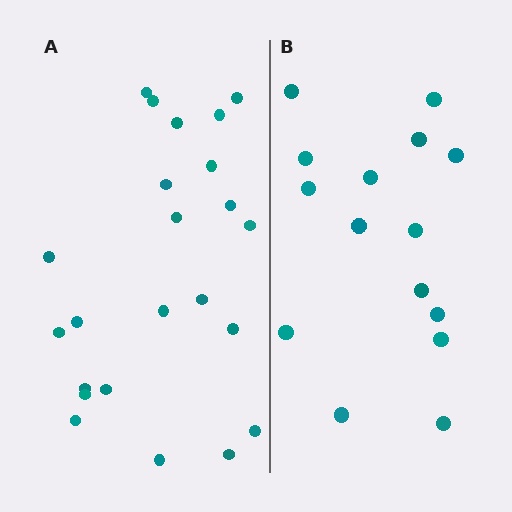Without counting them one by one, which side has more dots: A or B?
Region A (the left region) has more dots.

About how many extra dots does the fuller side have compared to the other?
Region A has roughly 8 or so more dots than region B.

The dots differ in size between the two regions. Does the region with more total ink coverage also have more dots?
No. Region B has more total ink coverage because its dots are larger, but region A actually contains more individual dots. Total area can be misleading — the number of items is what matters here.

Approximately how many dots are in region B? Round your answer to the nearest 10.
About 20 dots. (The exact count is 15, which rounds to 20.)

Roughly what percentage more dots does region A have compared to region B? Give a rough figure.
About 55% more.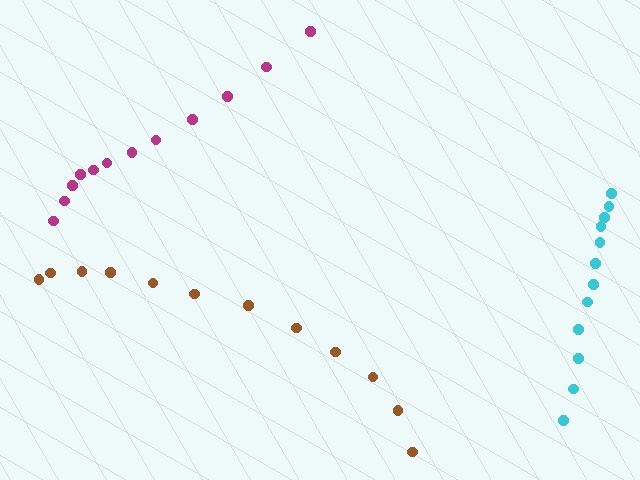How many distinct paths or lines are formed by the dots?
There are 3 distinct paths.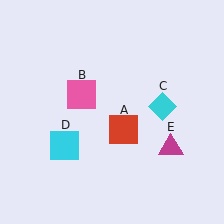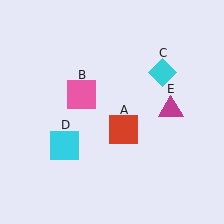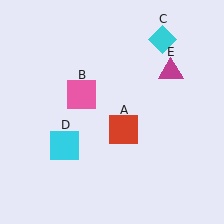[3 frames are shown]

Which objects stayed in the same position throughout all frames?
Red square (object A) and pink square (object B) and cyan square (object D) remained stationary.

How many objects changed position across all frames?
2 objects changed position: cyan diamond (object C), magenta triangle (object E).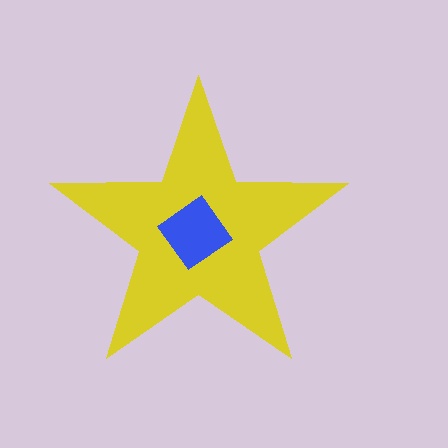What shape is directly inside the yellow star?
The blue diamond.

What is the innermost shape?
The blue diamond.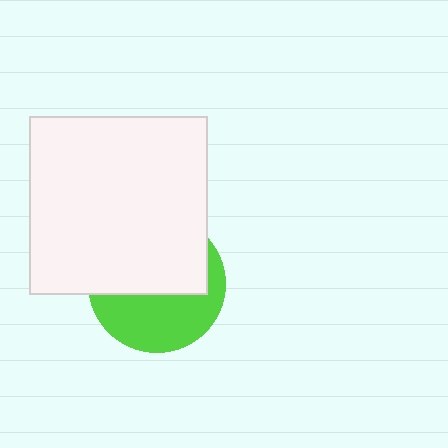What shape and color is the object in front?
The object in front is a white square.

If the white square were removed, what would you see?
You would see the complete lime circle.